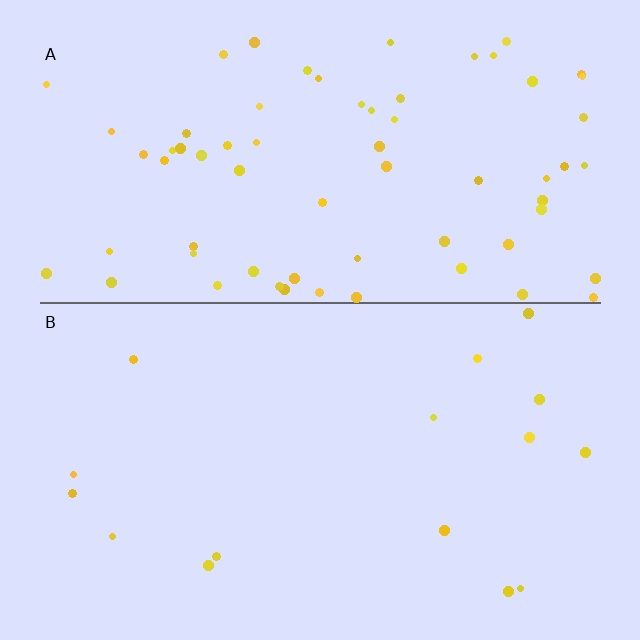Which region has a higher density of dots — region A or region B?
A (the top).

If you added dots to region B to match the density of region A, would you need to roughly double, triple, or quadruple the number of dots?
Approximately quadruple.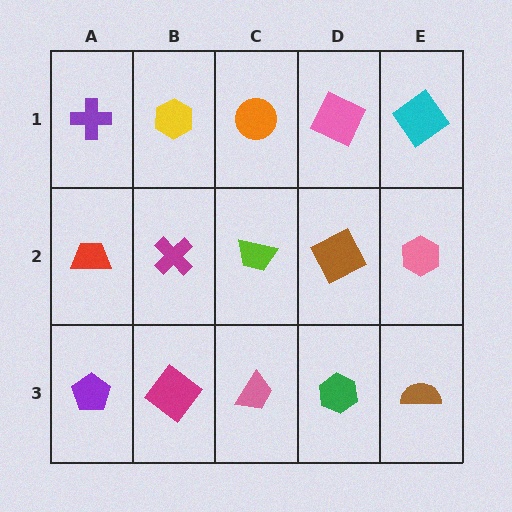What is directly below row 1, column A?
A red trapezoid.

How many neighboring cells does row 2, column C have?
4.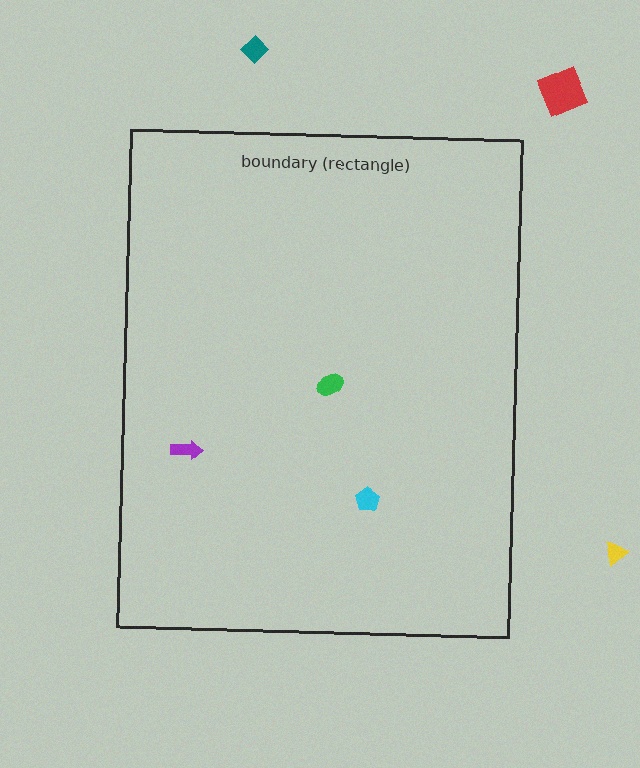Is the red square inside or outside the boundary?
Outside.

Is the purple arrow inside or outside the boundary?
Inside.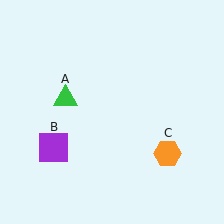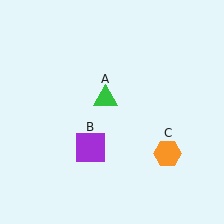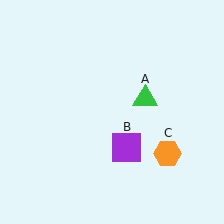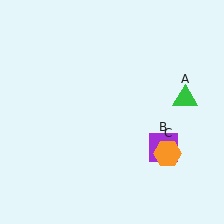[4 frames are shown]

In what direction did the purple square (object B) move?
The purple square (object B) moved right.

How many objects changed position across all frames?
2 objects changed position: green triangle (object A), purple square (object B).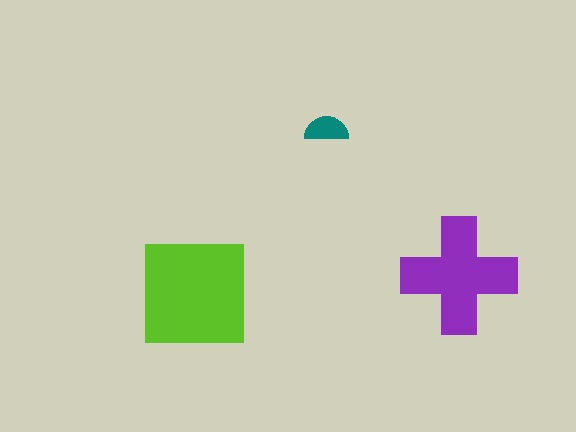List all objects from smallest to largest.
The teal semicircle, the purple cross, the lime square.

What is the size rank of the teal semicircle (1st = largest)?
3rd.